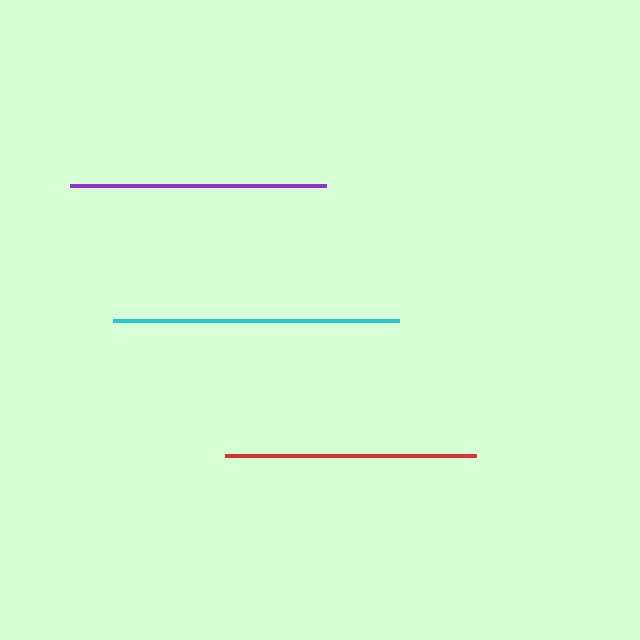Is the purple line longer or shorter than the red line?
The purple line is longer than the red line.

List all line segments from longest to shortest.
From longest to shortest: cyan, purple, red.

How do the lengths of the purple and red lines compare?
The purple and red lines are approximately the same length.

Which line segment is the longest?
The cyan line is the longest at approximately 286 pixels.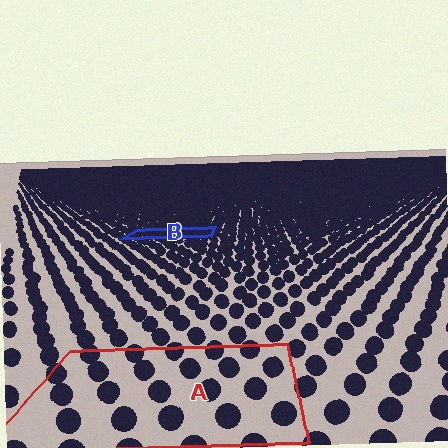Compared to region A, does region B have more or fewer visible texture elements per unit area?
Region B has more texture elements per unit area — they are packed more densely because it is farther away.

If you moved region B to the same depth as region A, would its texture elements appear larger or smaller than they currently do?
They would appear larger. At a closer depth, the same texture elements are projected at a bigger on-screen size.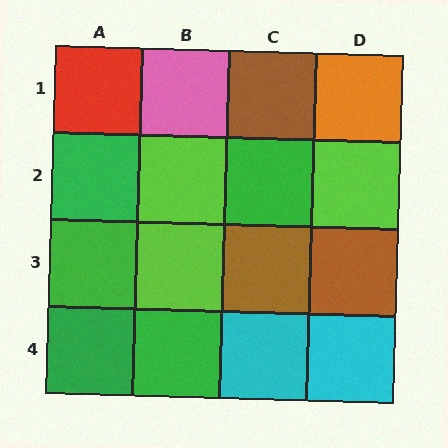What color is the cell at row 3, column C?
Brown.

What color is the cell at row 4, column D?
Cyan.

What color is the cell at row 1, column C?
Brown.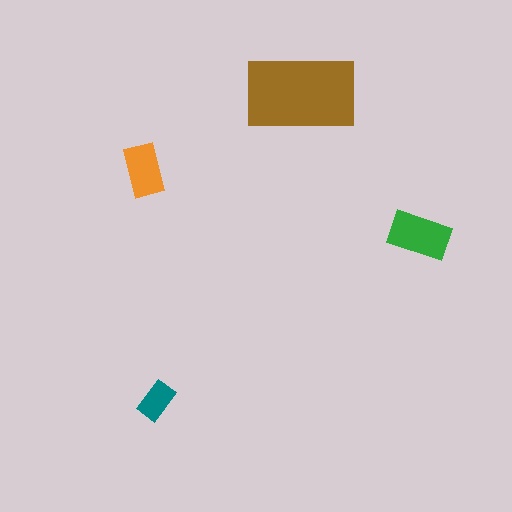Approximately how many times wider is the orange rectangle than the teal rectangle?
About 1.5 times wider.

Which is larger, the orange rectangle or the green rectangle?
The green one.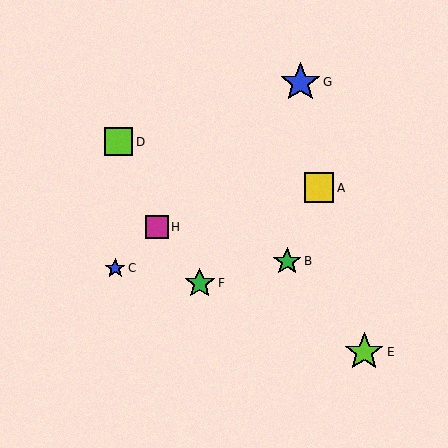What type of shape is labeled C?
Shape C is a blue star.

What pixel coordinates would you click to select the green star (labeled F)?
Click at (200, 283) to select the green star F.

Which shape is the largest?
The blue star (labeled G) is the largest.